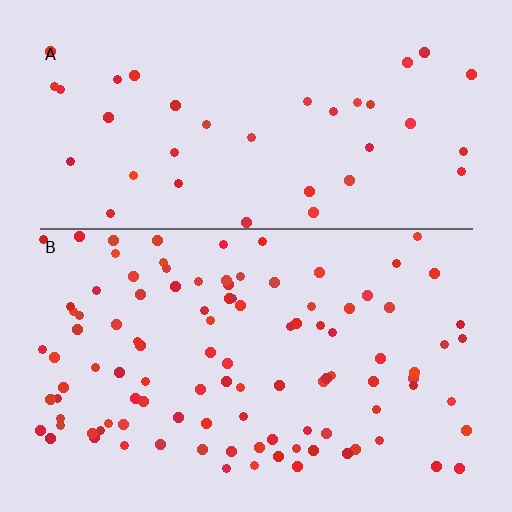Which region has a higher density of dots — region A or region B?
B (the bottom).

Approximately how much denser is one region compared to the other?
Approximately 2.7× — region B over region A.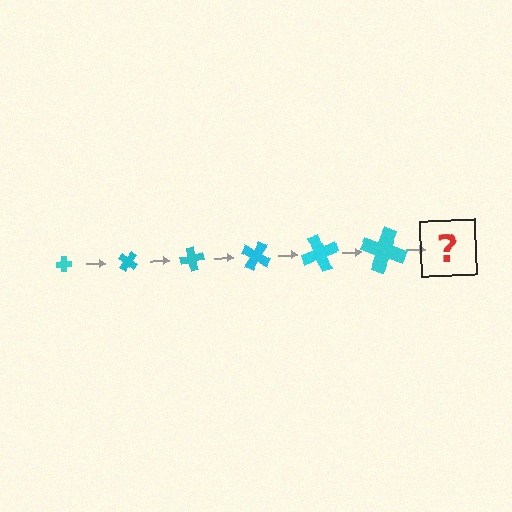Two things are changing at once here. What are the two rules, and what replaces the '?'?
The two rules are that the cross grows larger each step and it rotates 40 degrees each step. The '?' should be a cross, larger than the previous one and rotated 240 degrees from the start.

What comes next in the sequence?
The next element should be a cross, larger than the previous one and rotated 240 degrees from the start.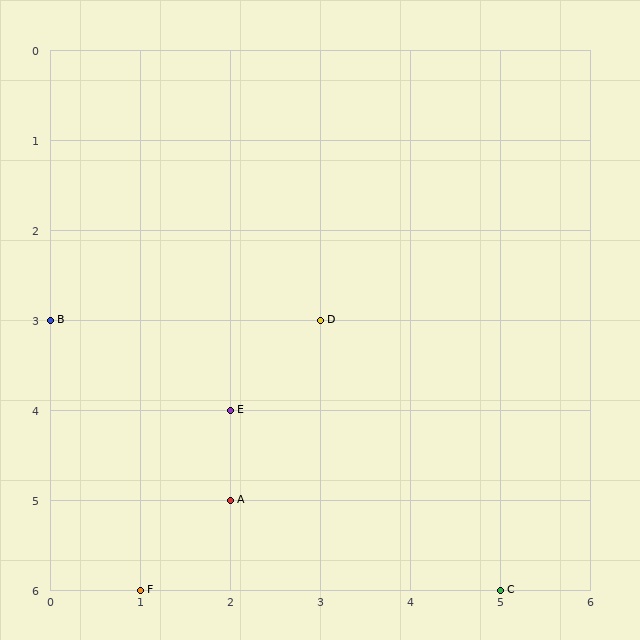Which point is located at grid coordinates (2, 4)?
Point E is at (2, 4).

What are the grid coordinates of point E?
Point E is at grid coordinates (2, 4).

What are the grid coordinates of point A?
Point A is at grid coordinates (2, 5).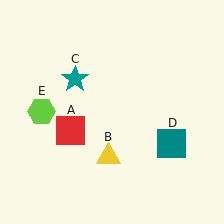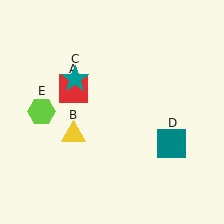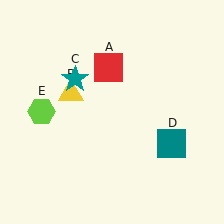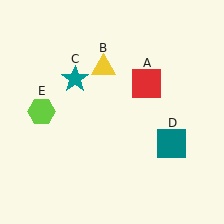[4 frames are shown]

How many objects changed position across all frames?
2 objects changed position: red square (object A), yellow triangle (object B).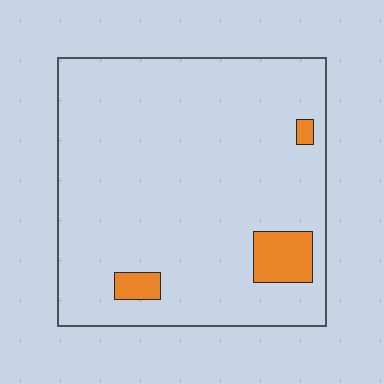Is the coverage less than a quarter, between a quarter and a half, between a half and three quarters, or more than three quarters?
Less than a quarter.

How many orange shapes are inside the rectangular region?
3.